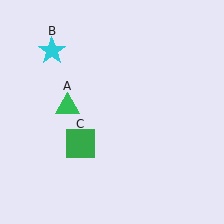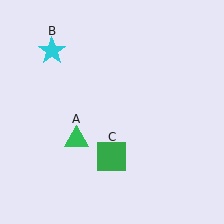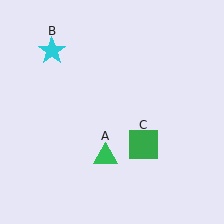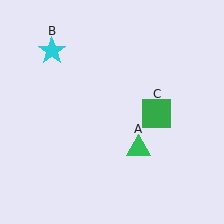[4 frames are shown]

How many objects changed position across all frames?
2 objects changed position: green triangle (object A), green square (object C).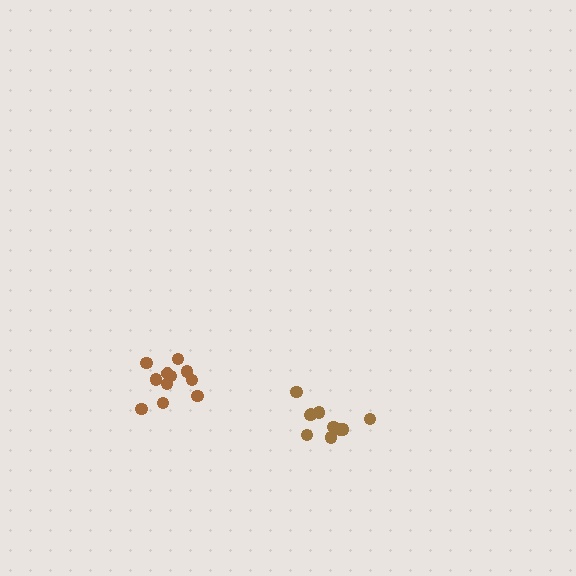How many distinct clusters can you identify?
There are 2 distinct clusters.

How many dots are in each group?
Group 1: 10 dots, Group 2: 11 dots (21 total).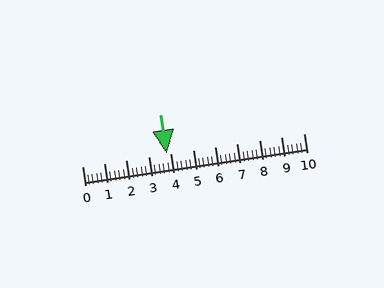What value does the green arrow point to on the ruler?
The green arrow points to approximately 3.8.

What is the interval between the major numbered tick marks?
The major tick marks are spaced 1 units apart.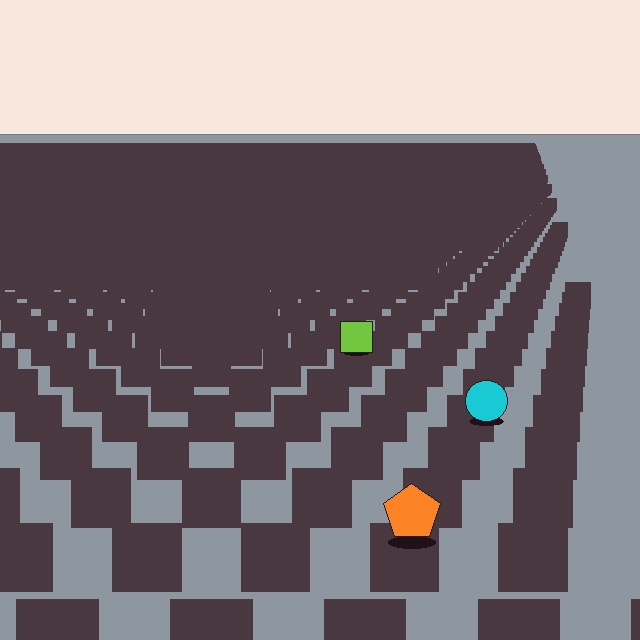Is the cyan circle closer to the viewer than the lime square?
Yes. The cyan circle is closer — you can tell from the texture gradient: the ground texture is coarser near it.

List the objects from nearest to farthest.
From nearest to farthest: the orange pentagon, the cyan circle, the lime square.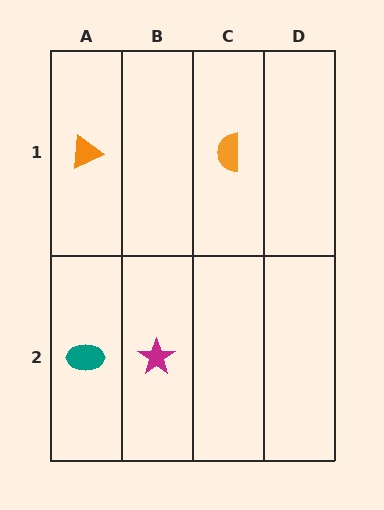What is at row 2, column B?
A magenta star.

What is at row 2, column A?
A teal ellipse.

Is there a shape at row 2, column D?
No, that cell is empty.